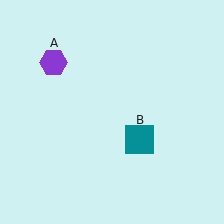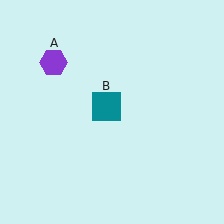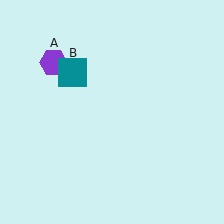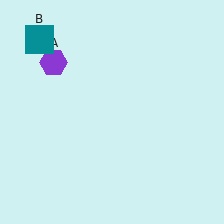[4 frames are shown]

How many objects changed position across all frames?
1 object changed position: teal square (object B).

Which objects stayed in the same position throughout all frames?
Purple hexagon (object A) remained stationary.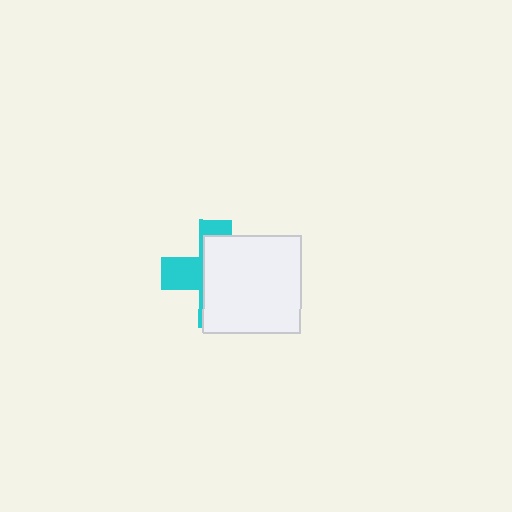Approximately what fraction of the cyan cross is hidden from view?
Roughly 64% of the cyan cross is hidden behind the white square.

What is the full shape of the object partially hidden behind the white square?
The partially hidden object is a cyan cross.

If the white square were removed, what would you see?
You would see the complete cyan cross.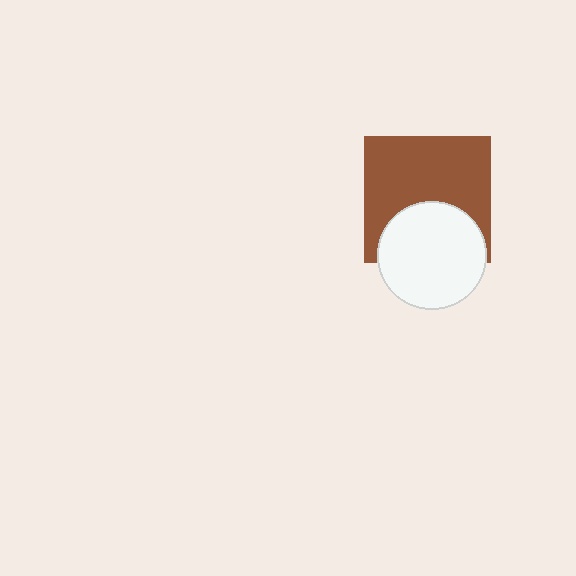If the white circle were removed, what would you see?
You would see the complete brown square.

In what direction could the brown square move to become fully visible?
The brown square could move up. That would shift it out from behind the white circle entirely.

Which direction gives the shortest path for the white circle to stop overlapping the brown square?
Moving down gives the shortest separation.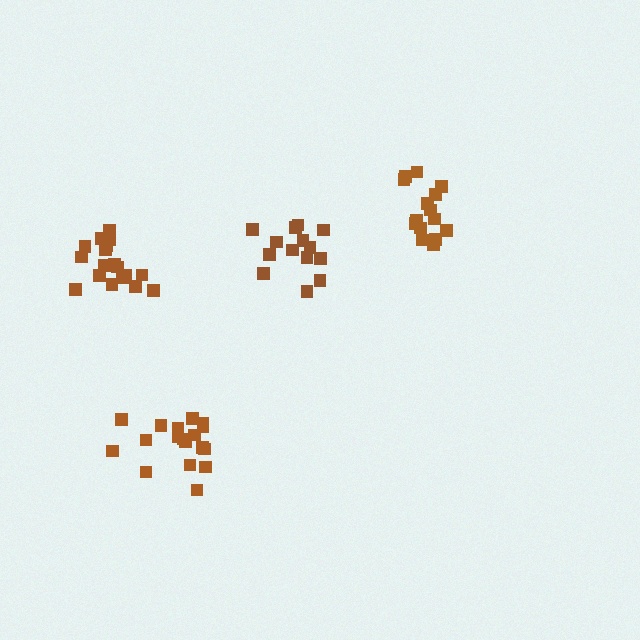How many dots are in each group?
Group 1: 18 dots, Group 2: 14 dots, Group 3: 18 dots, Group 4: 16 dots (66 total).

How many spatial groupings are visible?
There are 4 spatial groupings.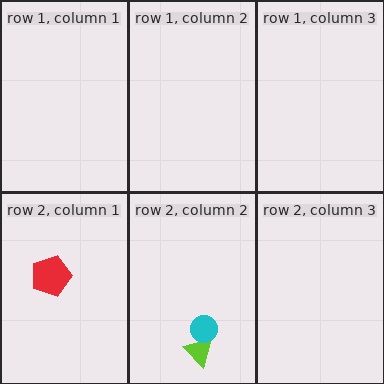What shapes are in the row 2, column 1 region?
The red pentagon.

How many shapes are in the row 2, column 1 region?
1.